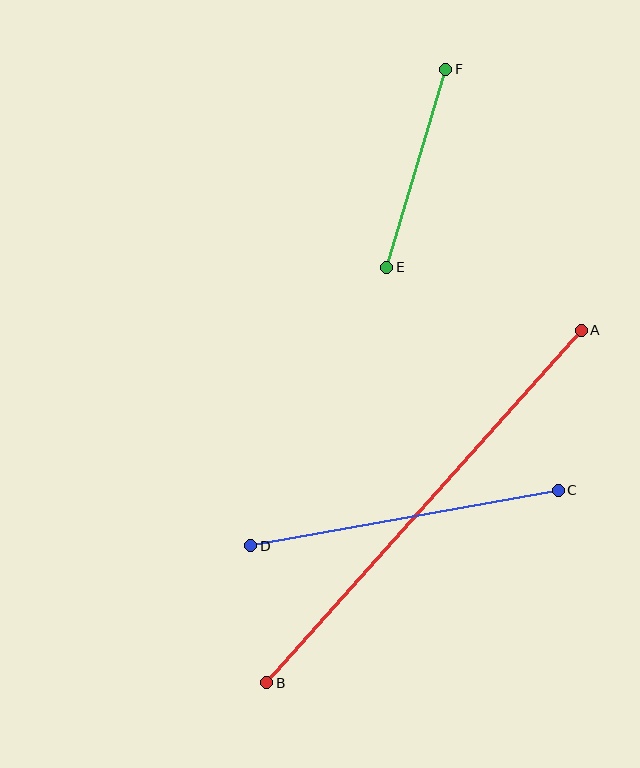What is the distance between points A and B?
The distance is approximately 473 pixels.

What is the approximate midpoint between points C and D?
The midpoint is at approximately (405, 518) pixels.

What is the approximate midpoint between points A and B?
The midpoint is at approximately (424, 506) pixels.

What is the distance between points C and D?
The distance is approximately 312 pixels.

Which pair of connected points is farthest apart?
Points A and B are farthest apart.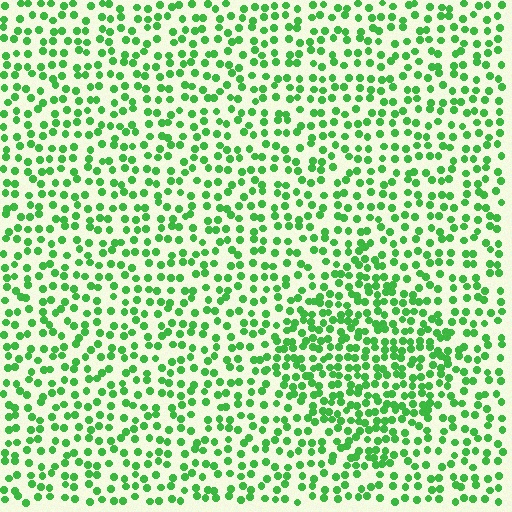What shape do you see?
I see a diamond.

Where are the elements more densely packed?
The elements are more densely packed inside the diamond boundary.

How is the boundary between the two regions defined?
The boundary is defined by a change in element density (approximately 1.7x ratio). All elements are the same color, size, and shape.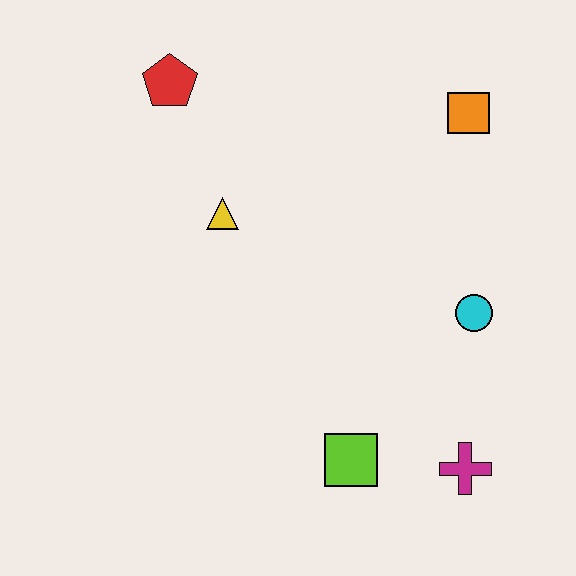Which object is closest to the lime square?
The magenta cross is closest to the lime square.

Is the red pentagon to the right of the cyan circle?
No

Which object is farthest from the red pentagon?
The magenta cross is farthest from the red pentagon.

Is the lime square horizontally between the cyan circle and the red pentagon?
Yes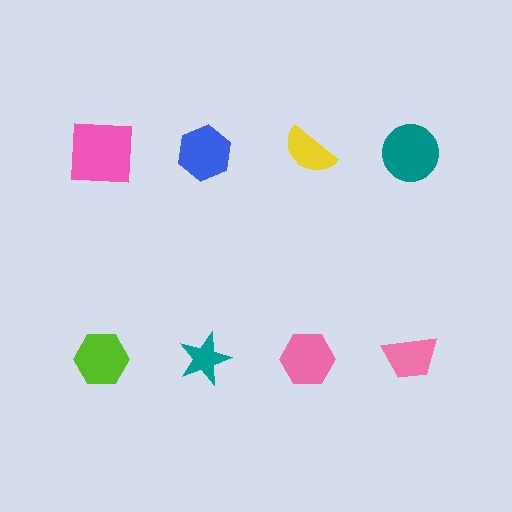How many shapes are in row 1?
4 shapes.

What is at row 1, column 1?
A pink square.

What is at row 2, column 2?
A teal star.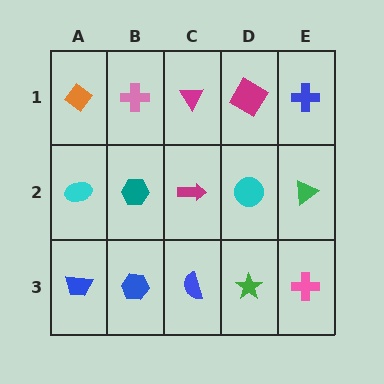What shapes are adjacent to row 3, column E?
A green triangle (row 2, column E), a green star (row 3, column D).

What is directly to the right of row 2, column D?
A green triangle.